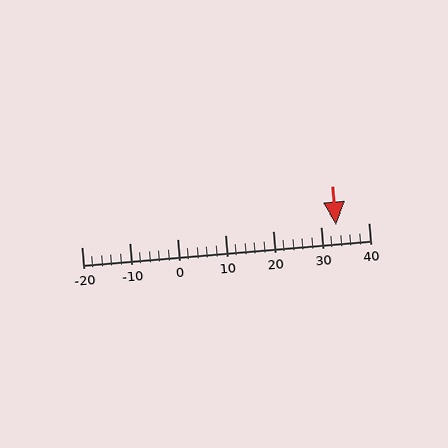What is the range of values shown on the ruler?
The ruler shows values from -20 to 40.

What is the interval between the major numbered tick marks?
The major tick marks are spaced 10 units apart.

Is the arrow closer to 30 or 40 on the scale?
The arrow is closer to 30.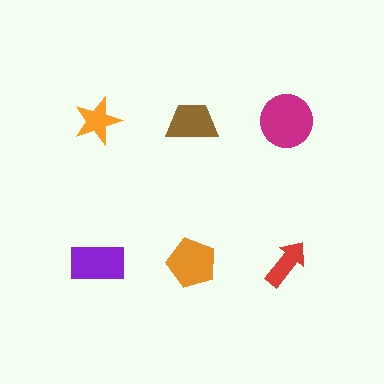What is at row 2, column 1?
A purple rectangle.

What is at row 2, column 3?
A red arrow.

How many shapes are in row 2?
3 shapes.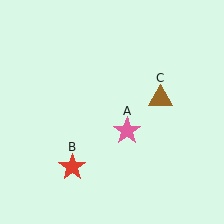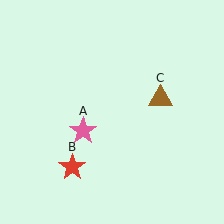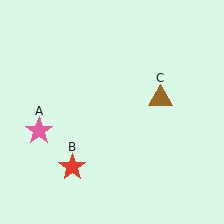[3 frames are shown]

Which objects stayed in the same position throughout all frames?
Red star (object B) and brown triangle (object C) remained stationary.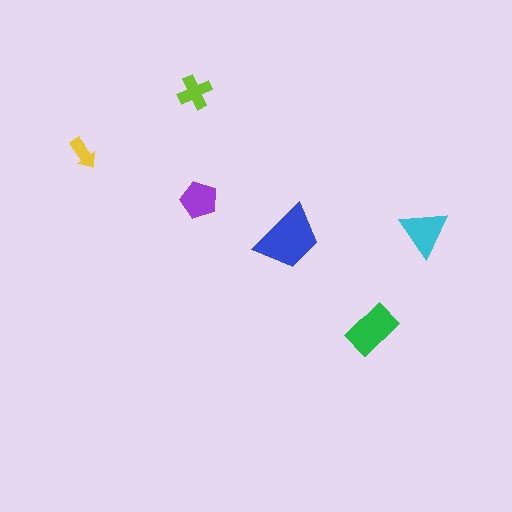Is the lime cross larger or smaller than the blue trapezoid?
Smaller.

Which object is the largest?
The blue trapezoid.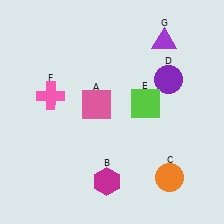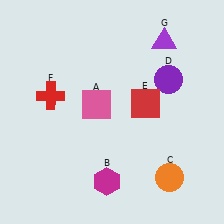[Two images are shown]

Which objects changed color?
E changed from lime to red. F changed from pink to red.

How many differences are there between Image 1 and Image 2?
There are 2 differences between the two images.